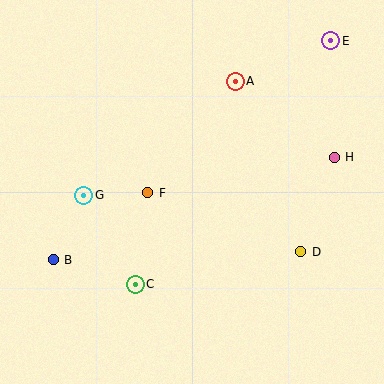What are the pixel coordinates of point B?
Point B is at (53, 260).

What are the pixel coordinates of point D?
Point D is at (301, 252).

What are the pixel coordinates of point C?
Point C is at (135, 284).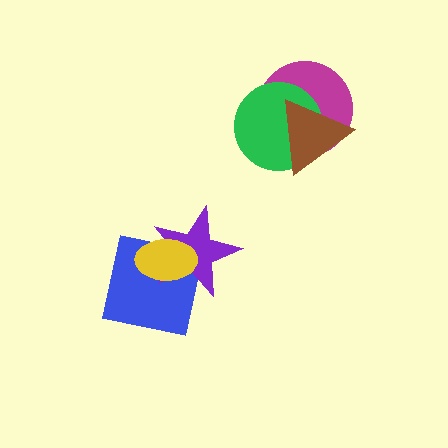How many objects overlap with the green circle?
2 objects overlap with the green circle.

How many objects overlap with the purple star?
2 objects overlap with the purple star.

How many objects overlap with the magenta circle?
2 objects overlap with the magenta circle.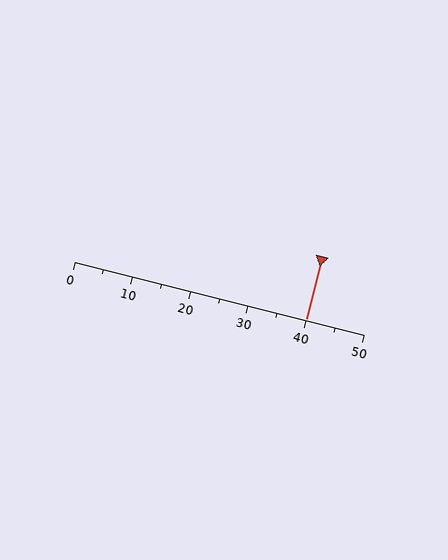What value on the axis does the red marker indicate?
The marker indicates approximately 40.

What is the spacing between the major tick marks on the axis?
The major ticks are spaced 10 apart.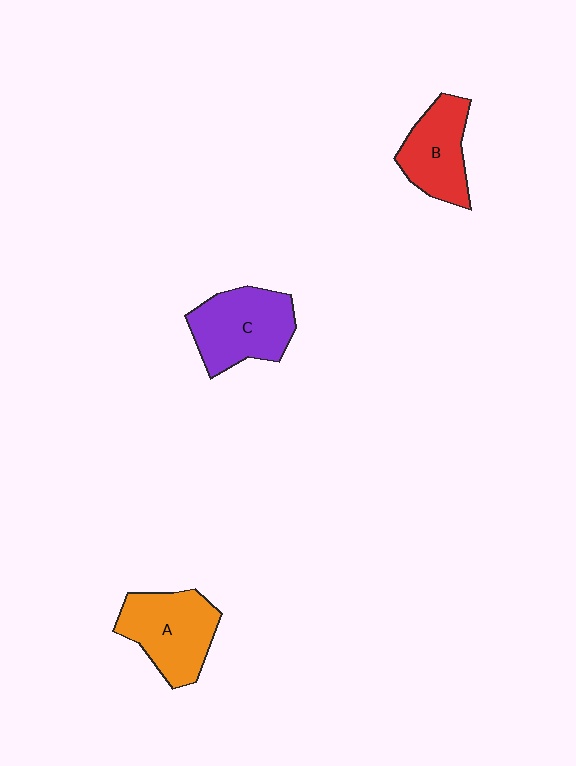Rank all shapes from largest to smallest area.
From largest to smallest: C (purple), A (orange), B (red).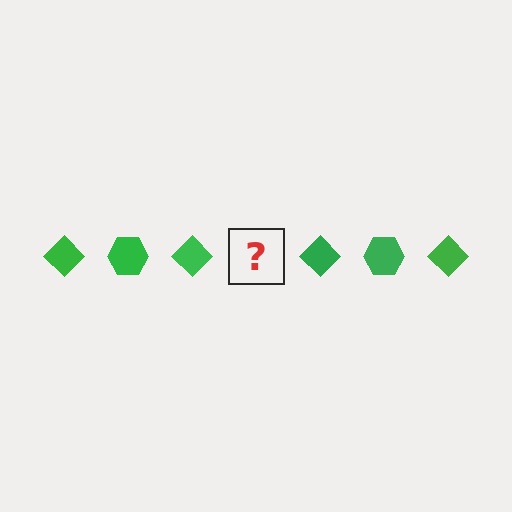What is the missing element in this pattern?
The missing element is a green hexagon.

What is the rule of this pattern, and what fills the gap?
The rule is that the pattern cycles through diamond, hexagon shapes in green. The gap should be filled with a green hexagon.